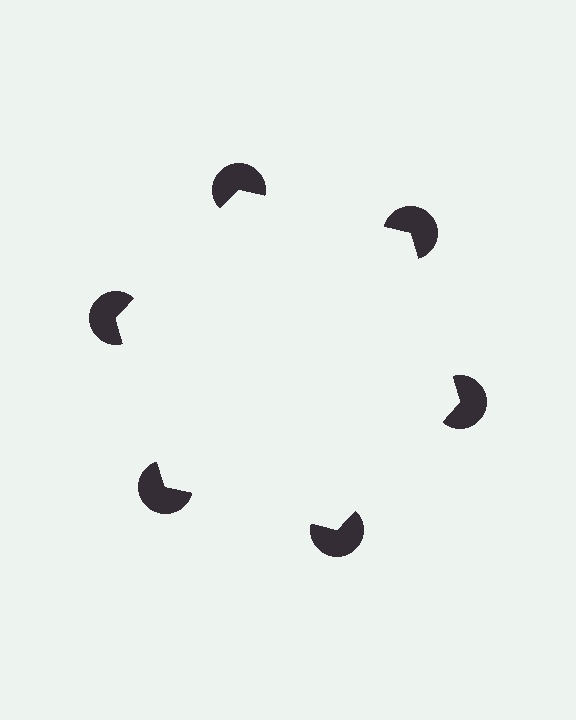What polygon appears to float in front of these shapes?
An illusory hexagon — its edges are inferred from the aligned wedge cuts in the pac-man discs, not physically drawn.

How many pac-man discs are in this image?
There are 6 — one at each vertex of the illusory hexagon.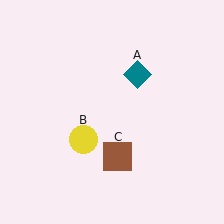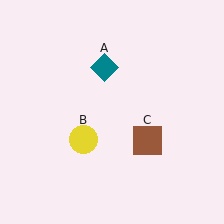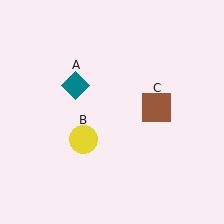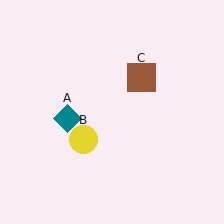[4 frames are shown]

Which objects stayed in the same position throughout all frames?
Yellow circle (object B) remained stationary.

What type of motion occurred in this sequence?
The teal diamond (object A), brown square (object C) rotated counterclockwise around the center of the scene.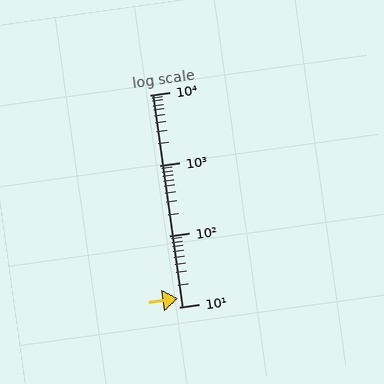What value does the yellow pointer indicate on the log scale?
The pointer indicates approximately 13.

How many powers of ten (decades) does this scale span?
The scale spans 3 decades, from 10 to 10000.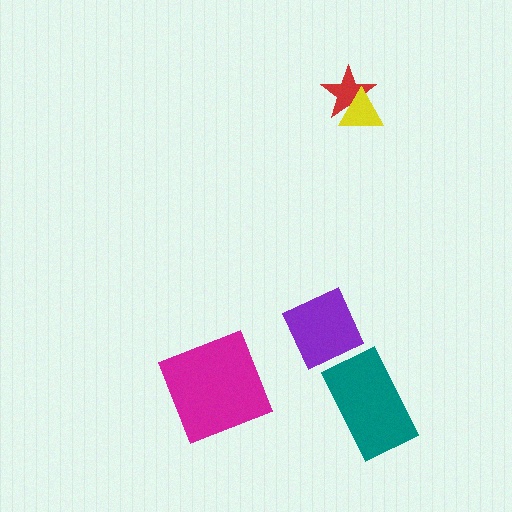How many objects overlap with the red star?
1 object overlaps with the red star.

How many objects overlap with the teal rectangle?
0 objects overlap with the teal rectangle.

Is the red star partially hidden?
Yes, it is partially covered by another shape.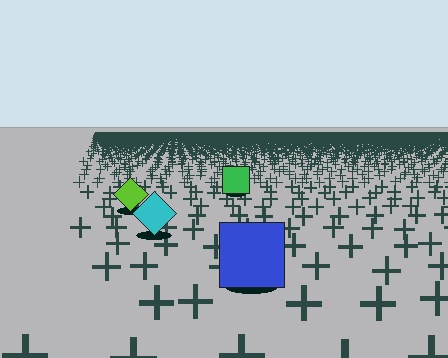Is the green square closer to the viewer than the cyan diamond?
No. The cyan diamond is closer — you can tell from the texture gradient: the ground texture is coarser near it.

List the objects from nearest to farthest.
From nearest to farthest: the blue square, the cyan diamond, the lime diamond, the green square.